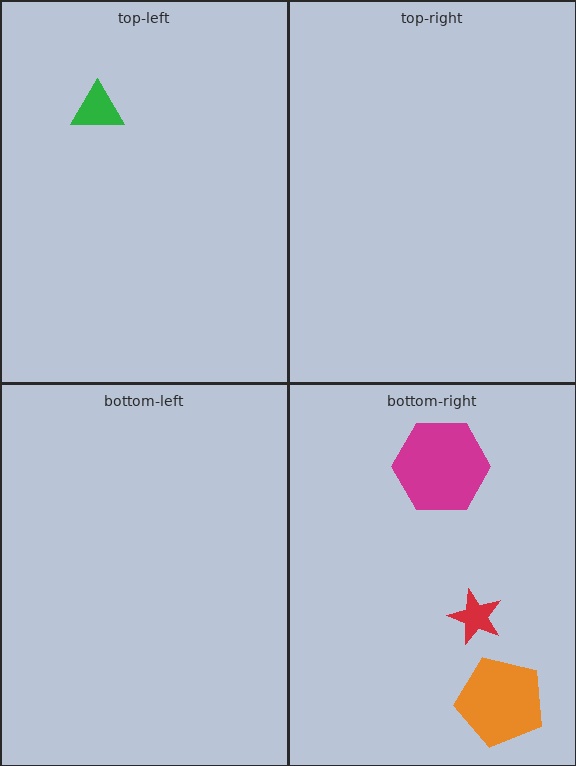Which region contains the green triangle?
The top-left region.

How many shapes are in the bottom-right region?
3.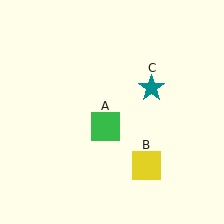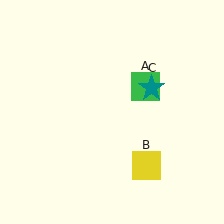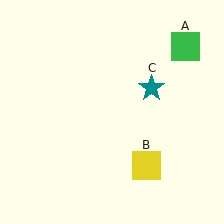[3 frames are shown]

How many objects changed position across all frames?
1 object changed position: green square (object A).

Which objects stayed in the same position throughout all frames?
Yellow square (object B) and teal star (object C) remained stationary.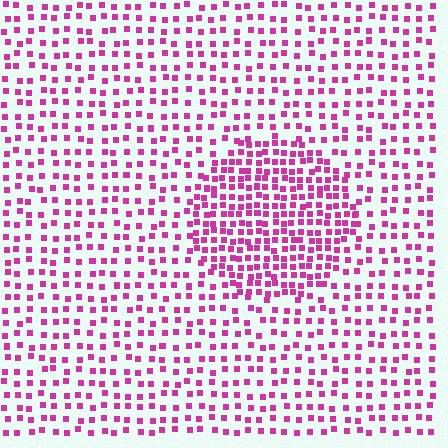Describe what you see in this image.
The image contains small magenta elements arranged at two different densities. A circle-shaped region is visible where the elements are more densely packed than the surrounding area.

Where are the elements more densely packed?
The elements are more densely packed inside the circle boundary.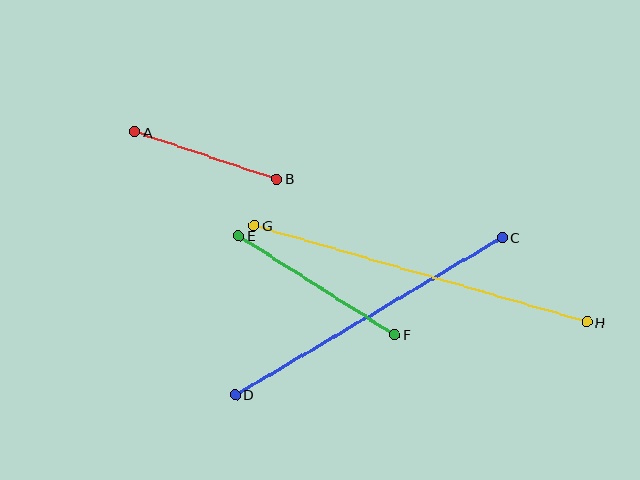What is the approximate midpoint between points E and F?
The midpoint is at approximately (317, 285) pixels.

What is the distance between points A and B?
The distance is approximately 149 pixels.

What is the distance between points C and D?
The distance is approximately 310 pixels.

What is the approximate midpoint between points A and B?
The midpoint is at approximately (206, 155) pixels.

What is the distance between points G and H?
The distance is approximately 346 pixels.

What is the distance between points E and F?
The distance is approximately 185 pixels.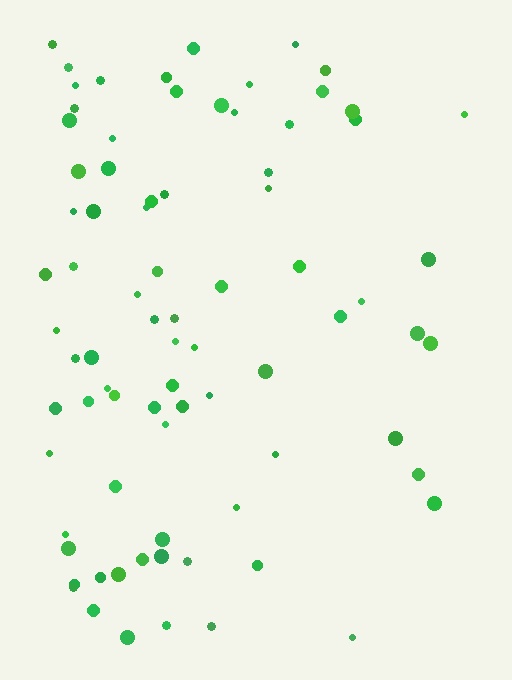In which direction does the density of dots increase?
From right to left, with the left side densest.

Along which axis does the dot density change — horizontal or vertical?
Horizontal.